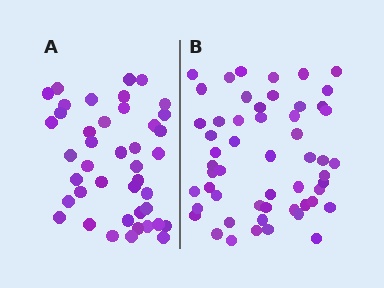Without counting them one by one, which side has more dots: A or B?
Region B (the right region) has more dots.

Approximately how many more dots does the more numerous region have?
Region B has roughly 12 or so more dots than region A.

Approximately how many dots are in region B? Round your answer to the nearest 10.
About 50 dots. (The exact count is 54, which rounds to 50.)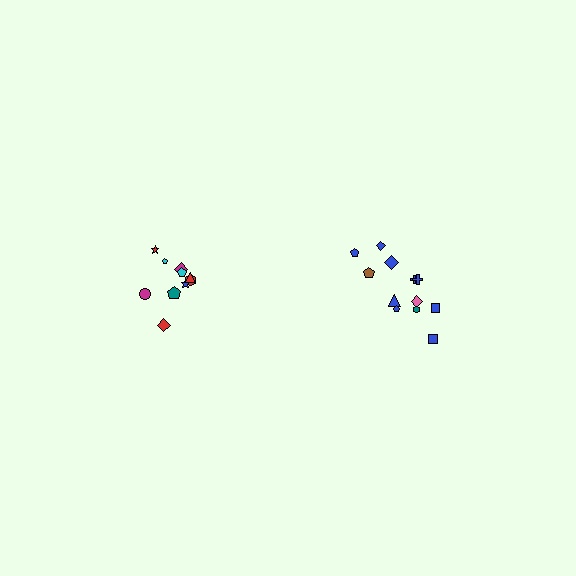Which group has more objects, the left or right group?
The right group.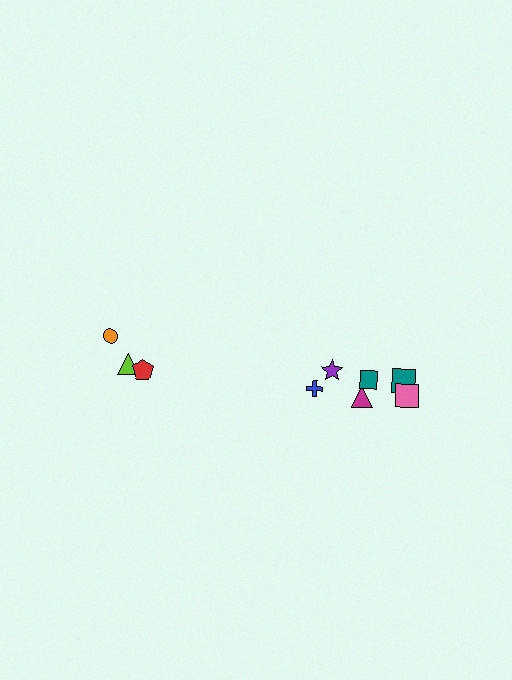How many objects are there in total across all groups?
There are 9 objects.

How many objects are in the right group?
There are 6 objects.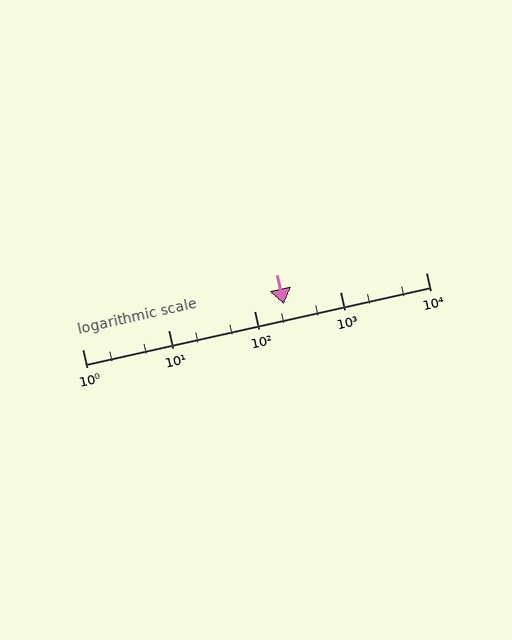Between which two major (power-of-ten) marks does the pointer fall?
The pointer is between 100 and 1000.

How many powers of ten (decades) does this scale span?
The scale spans 4 decades, from 1 to 10000.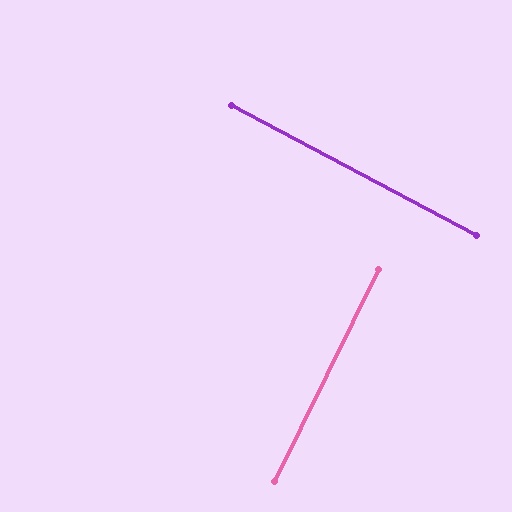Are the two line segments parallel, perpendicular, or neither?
Perpendicular — they meet at approximately 88°.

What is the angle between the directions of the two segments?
Approximately 88 degrees.